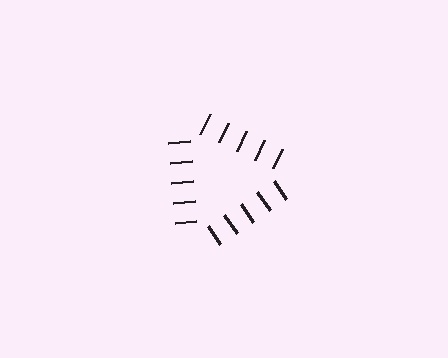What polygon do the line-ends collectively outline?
An illusory triangle — the line segments terminate on its edges but no continuous stroke is drawn.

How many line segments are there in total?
15 — 5 along each of the 3 edges.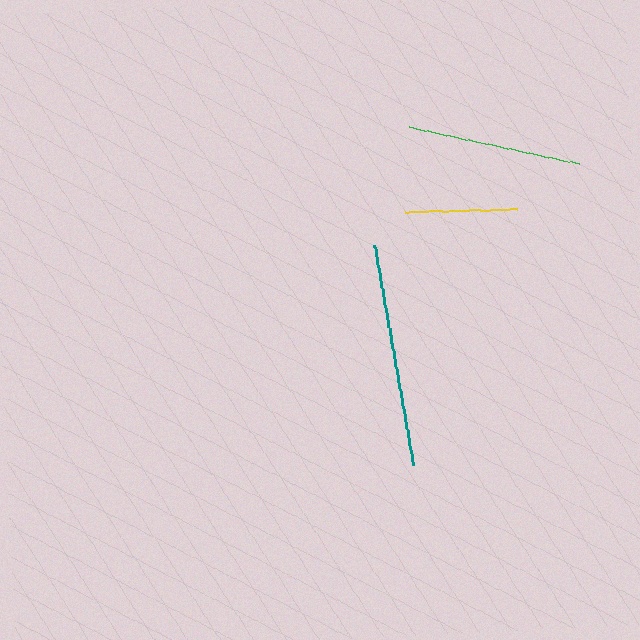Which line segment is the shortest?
The yellow line is the shortest at approximately 113 pixels.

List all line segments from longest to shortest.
From longest to shortest: teal, green, yellow.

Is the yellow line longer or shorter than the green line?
The green line is longer than the yellow line.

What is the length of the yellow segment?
The yellow segment is approximately 113 pixels long.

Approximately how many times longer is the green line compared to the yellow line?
The green line is approximately 1.5 times the length of the yellow line.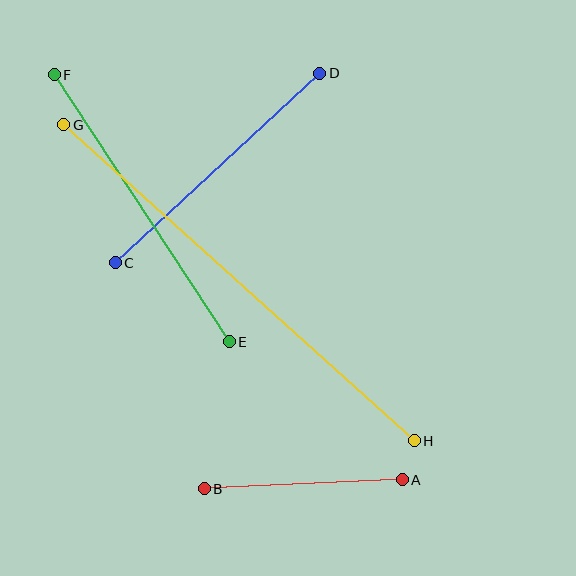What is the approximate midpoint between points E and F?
The midpoint is at approximately (142, 208) pixels.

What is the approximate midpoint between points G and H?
The midpoint is at approximately (239, 283) pixels.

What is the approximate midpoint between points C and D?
The midpoint is at approximately (218, 168) pixels.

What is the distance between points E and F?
The distance is approximately 319 pixels.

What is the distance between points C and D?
The distance is approximately 278 pixels.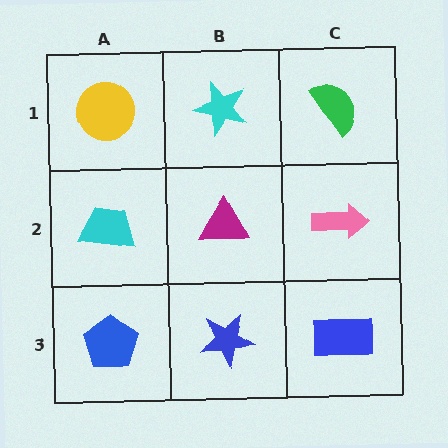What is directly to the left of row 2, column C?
A magenta triangle.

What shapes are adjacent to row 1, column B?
A magenta triangle (row 2, column B), a yellow circle (row 1, column A), a green semicircle (row 1, column C).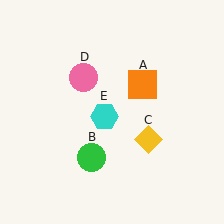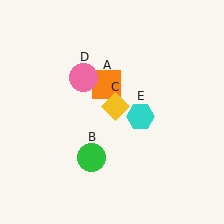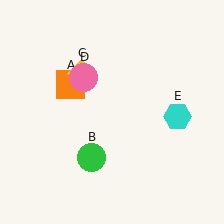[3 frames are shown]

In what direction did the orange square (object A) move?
The orange square (object A) moved left.